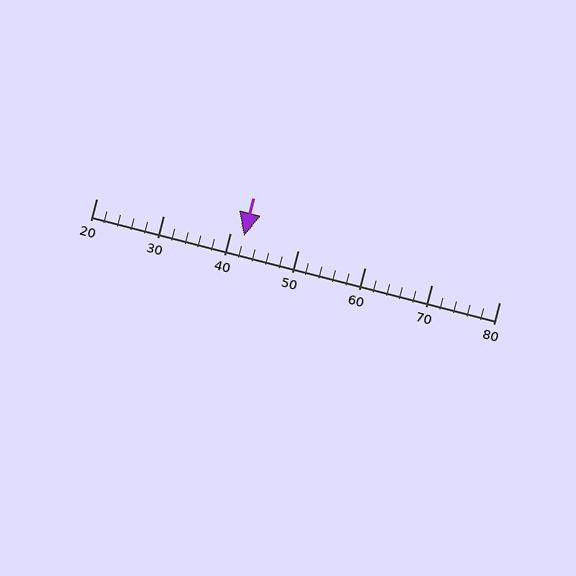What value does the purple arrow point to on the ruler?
The purple arrow points to approximately 42.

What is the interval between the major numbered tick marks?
The major tick marks are spaced 10 units apart.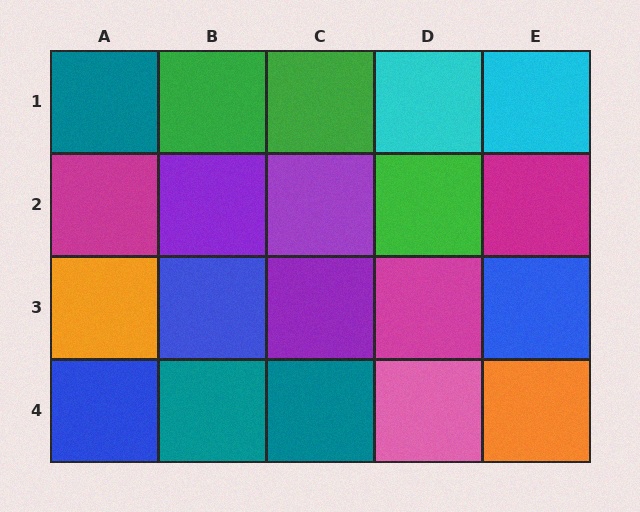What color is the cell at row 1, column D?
Cyan.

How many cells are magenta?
3 cells are magenta.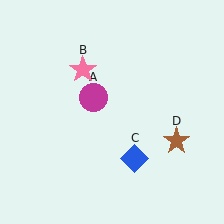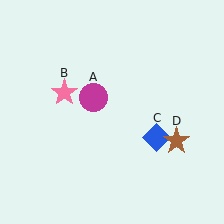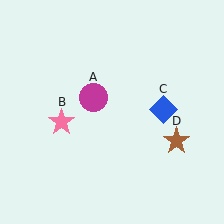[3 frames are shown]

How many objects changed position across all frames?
2 objects changed position: pink star (object B), blue diamond (object C).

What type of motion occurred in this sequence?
The pink star (object B), blue diamond (object C) rotated counterclockwise around the center of the scene.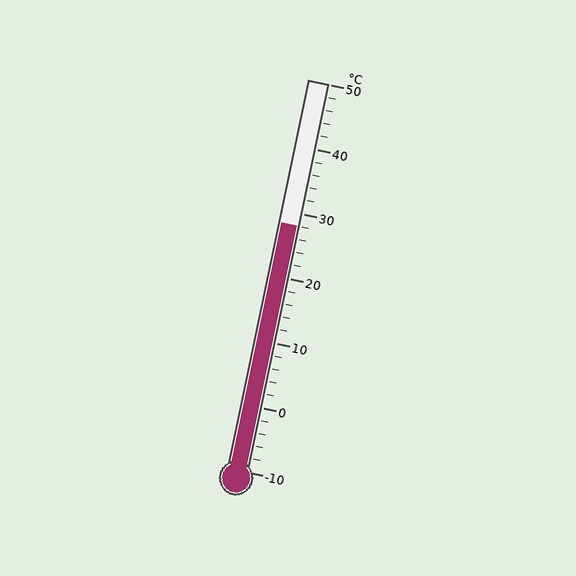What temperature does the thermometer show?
The thermometer shows approximately 28°C.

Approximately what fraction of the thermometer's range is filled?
The thermometer is filled to approximately 65% of its range.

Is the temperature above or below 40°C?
The temperature is below 40°C.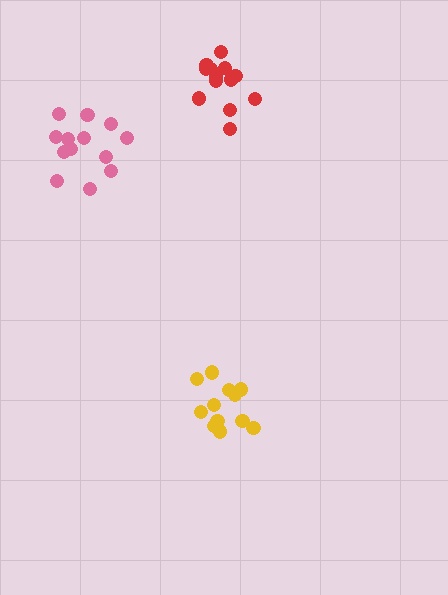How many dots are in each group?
Group 1: 13 dots, Group 2: 12 dots, Group 3: 13 dots (38 total).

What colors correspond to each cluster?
The clusters are colored: red, yellow, pink.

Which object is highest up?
The red cluster is topmost.